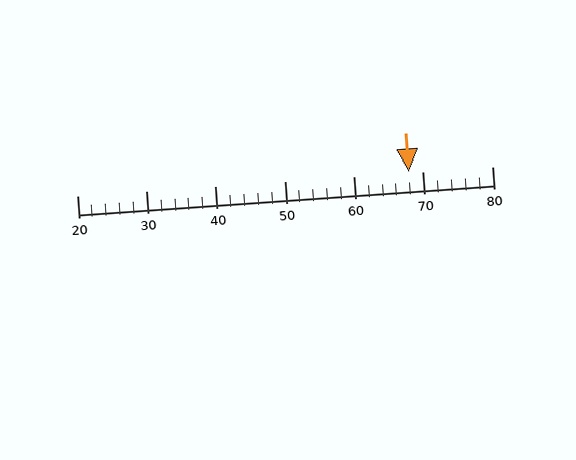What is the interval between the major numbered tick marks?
The major tick marks are spaced 10 units apart.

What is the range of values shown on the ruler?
The ruler shows values from 20 to 80.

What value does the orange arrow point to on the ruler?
The orange arrow points to approximately 68.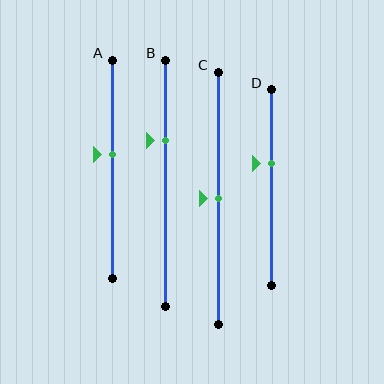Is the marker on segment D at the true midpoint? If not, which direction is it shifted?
No, the marker on segment D is shifted upward by about 12% of the segment length.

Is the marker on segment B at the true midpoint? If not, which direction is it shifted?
No, the marker on segment B is shifted upward by about 17% of the segment length.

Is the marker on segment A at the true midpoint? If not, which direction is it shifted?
No, the marker on segment A is shifted upward by about 7% of the segment length.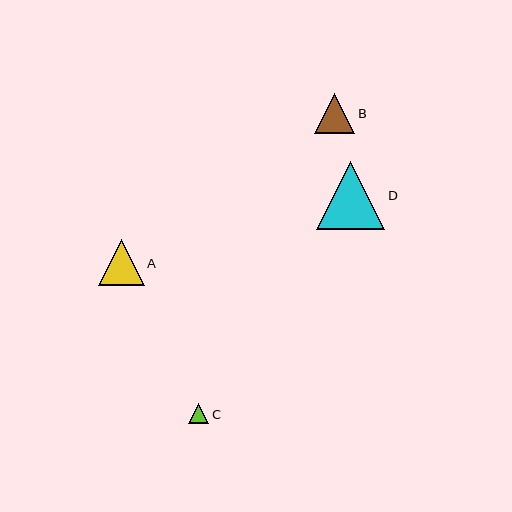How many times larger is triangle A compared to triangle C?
Triangle A is approximately 2.2 times the size of triangle C.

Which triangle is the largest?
Triangle D is the largest with a size of approximately 69 pixels.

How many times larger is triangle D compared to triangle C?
Triangle D is approximately 3.4 times the size of triangle C.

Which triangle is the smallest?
Triangle C is the smallest with a size of approximately 20 pixels.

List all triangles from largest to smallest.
From largest to smallest: D, A, B, C.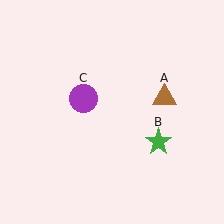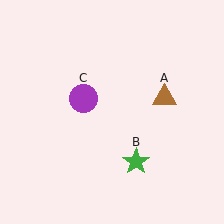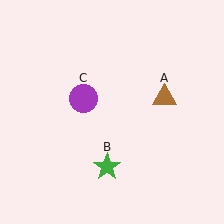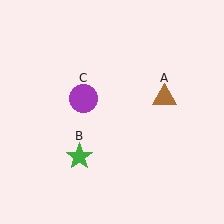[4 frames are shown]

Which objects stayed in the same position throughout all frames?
Brown triangle (object A) and purple circle (object C) remained stationary.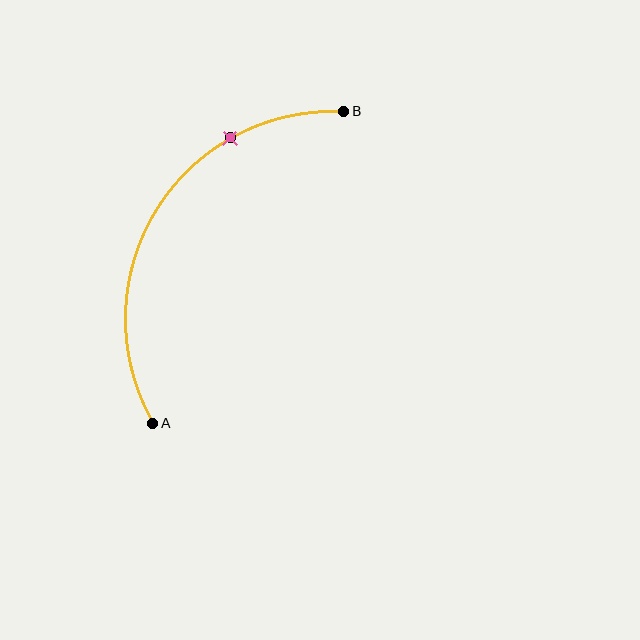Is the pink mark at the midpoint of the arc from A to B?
No. The pink mark lies on the arc but is closer to endpoint B. The arc midpoint would be at the point on the curve equidistant along the arc from both A and B.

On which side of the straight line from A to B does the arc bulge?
The arc bulges to the left of the straight line connecting A and B.